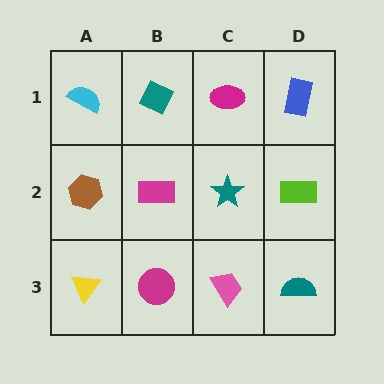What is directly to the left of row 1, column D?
A magenta ellipse.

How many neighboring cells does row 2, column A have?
3.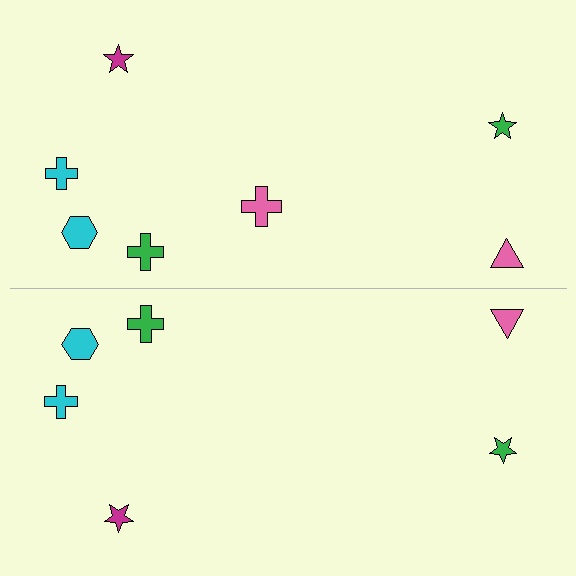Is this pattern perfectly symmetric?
No, the pattern is not perfectly symmetric. A pink cross is missing from the bottom side.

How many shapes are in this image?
There are 13 shapes in this image.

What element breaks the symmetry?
A pink cross is missing from the bottom side.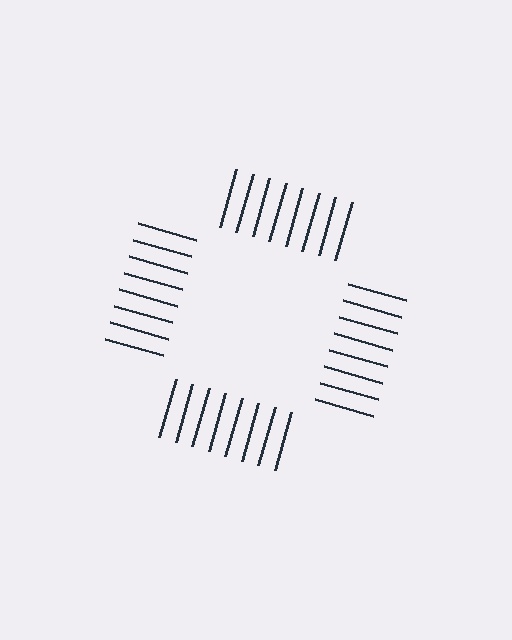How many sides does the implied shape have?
4 sides — the line-ends trace a square.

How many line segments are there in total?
32 — 8 along each of the 4 edges.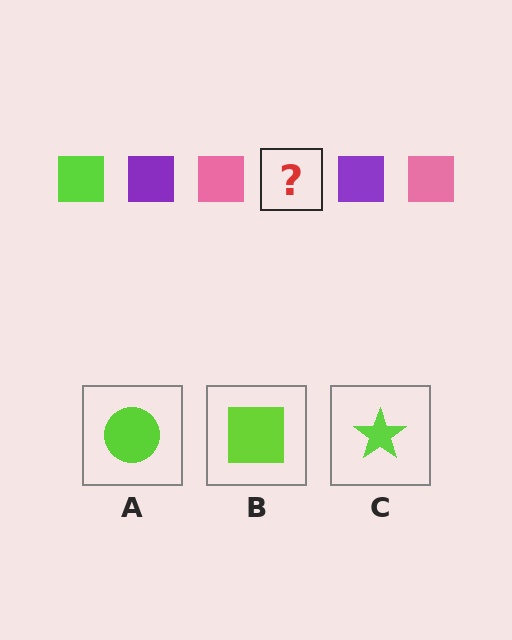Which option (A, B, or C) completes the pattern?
B.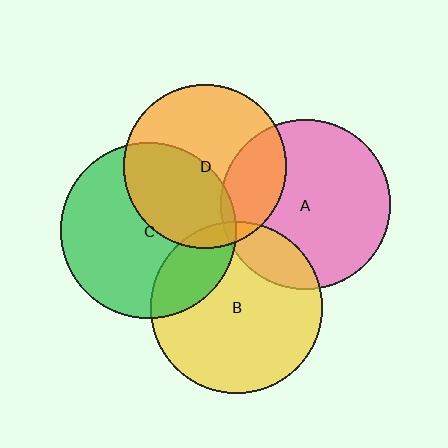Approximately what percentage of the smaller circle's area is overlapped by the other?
Approximately 5%.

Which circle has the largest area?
Circle C (green).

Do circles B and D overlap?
Yes.